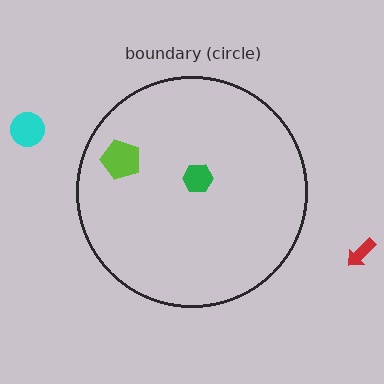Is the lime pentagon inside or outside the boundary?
Inside.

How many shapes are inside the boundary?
2 inside, 2 outside.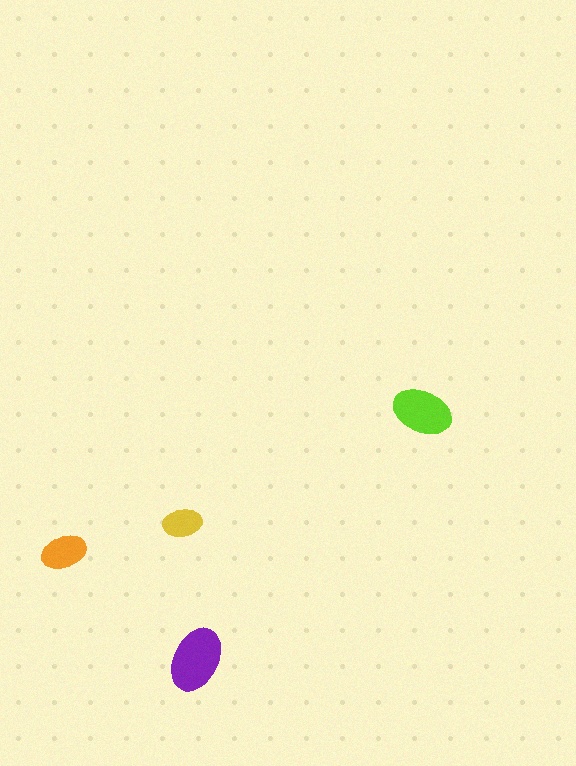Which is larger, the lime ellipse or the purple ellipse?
The purple one.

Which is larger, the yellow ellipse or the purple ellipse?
The purple one.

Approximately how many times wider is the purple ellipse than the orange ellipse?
About 1.5 times wider.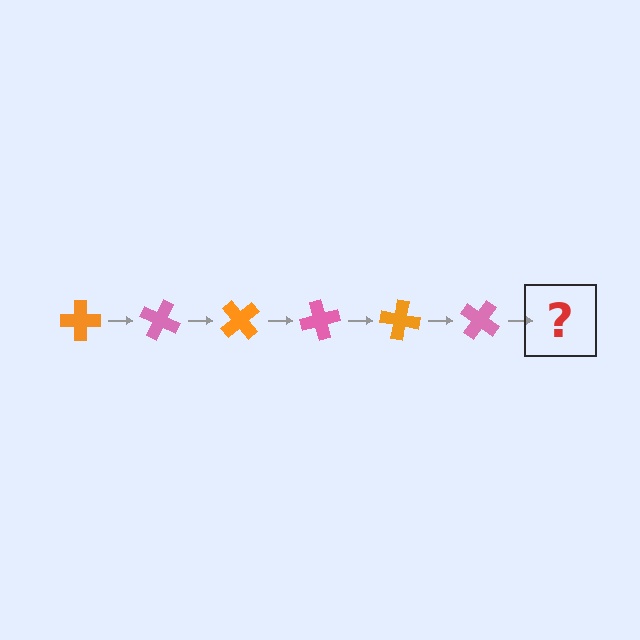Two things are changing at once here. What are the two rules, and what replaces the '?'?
The two rules are that it rotates 25 degrees each step and the color cycles through orange and pink. The '?' should be an orange cross, rotated 150 degrees from the start.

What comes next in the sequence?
The next element should be an orange cross, rotated 150 degrees from the start.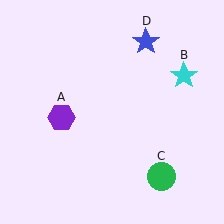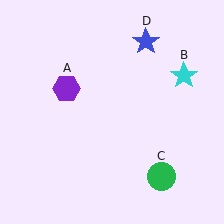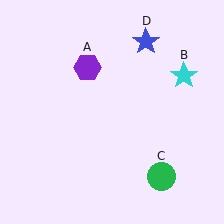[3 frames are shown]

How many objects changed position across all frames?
1 object changed position: purple hexagon (object A).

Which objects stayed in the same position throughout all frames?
Cyan star (object B) and green circle (object C) and blue star (object D) remained stationary.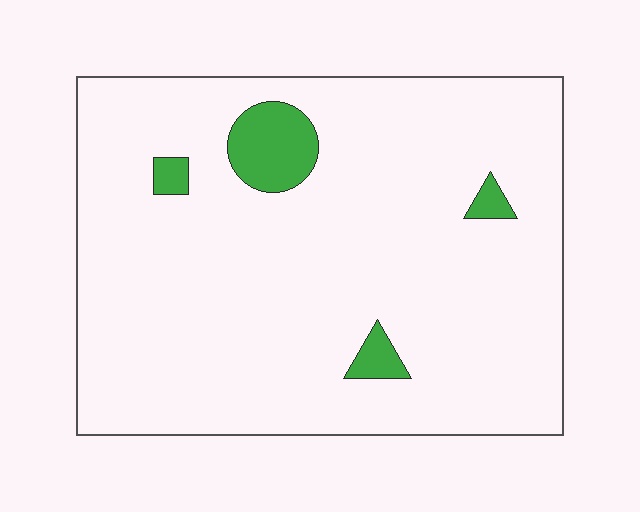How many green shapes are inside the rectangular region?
4.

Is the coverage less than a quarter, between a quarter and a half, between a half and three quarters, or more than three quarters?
Less than a quarter.